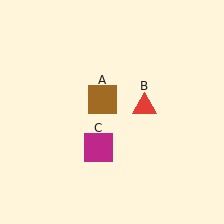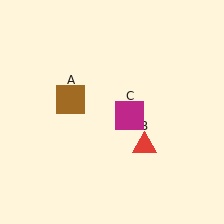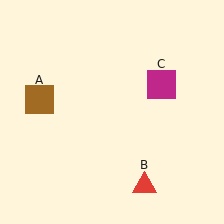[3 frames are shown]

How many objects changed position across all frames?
3 objects changed position: brown square (object A), red triangle (object B), magenta square (object C).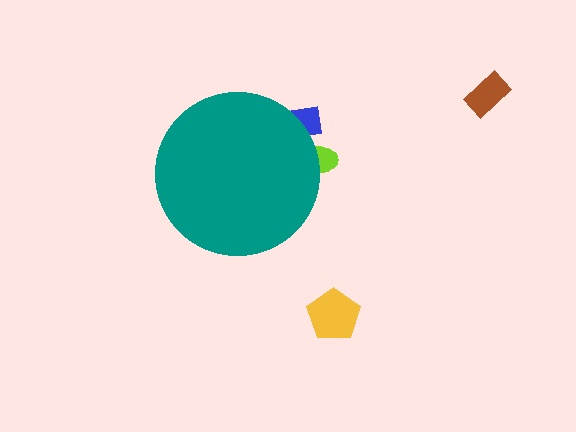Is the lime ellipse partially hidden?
Yes, the lime ellipse is partially hidden behind the teal circle.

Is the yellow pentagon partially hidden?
No, the yellow pentagon is fully visible.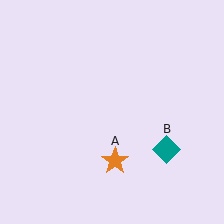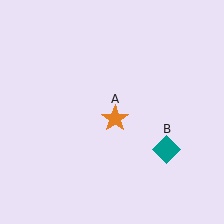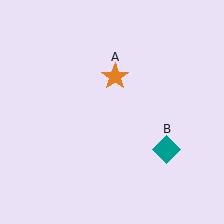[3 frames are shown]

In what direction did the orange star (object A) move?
The orange star (object A) moved up.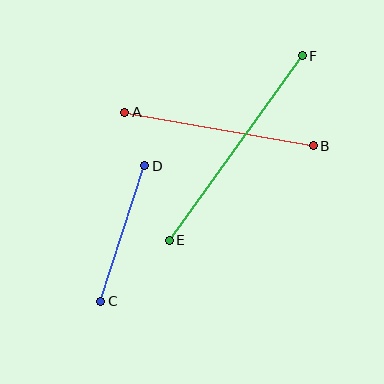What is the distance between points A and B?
The distance is approximately 191 pixels.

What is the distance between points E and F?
The distance is approximately 227 pixels.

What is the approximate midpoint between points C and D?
The midpoint is at approximately (123, 233) pixels.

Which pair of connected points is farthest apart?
Points E and F are farthest apart.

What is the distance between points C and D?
The distance is approximately 143 pixels.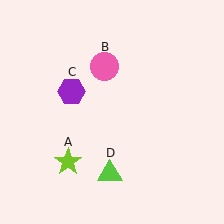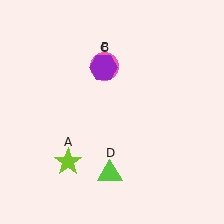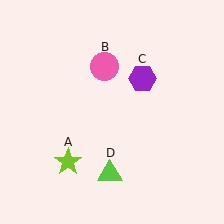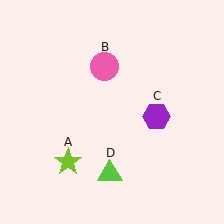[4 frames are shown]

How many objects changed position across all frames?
1 object changed position: purple hexagon (object C).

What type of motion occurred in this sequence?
The purple hexagon (object C) rotated clockwise around the center of the scene.